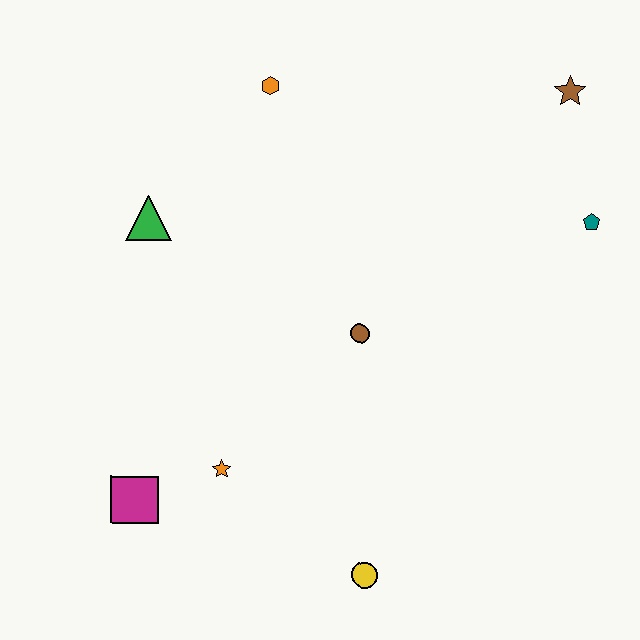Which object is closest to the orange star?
The magenta square is closest to the orange star.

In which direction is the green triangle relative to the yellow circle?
The green triangle is above the yellow circle.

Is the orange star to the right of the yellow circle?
No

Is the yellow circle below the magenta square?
Yes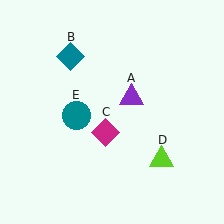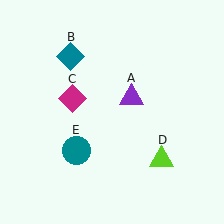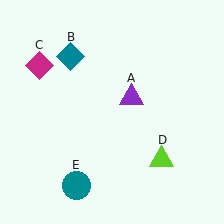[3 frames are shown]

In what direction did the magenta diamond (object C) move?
The magenta diamond (object C) moved up and to the left.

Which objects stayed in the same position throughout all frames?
Purple triangle (object A) and teal diamond (object B) and lime triangle (object D) remained stationary.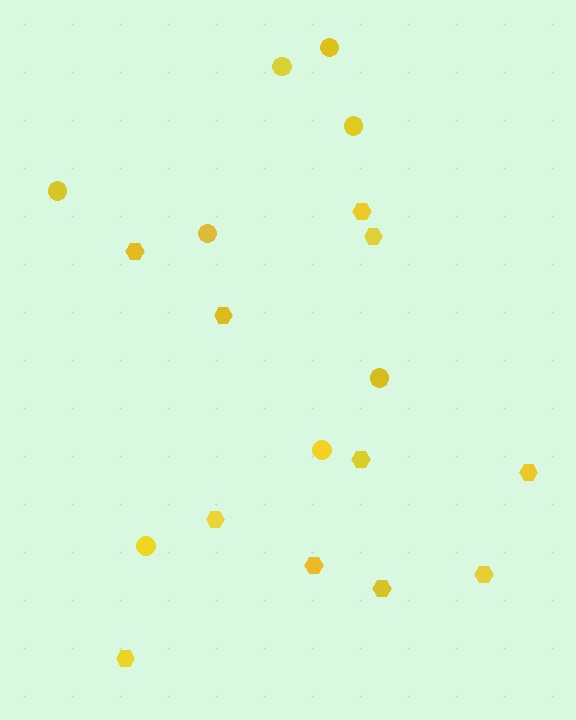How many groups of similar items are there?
There are 2 groups: one group of hexagons (11) and one group of circles (8).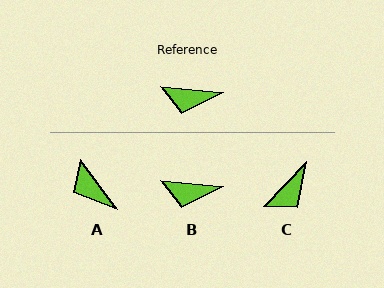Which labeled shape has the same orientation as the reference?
B.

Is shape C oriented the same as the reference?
No, it is off by about 52 degrees.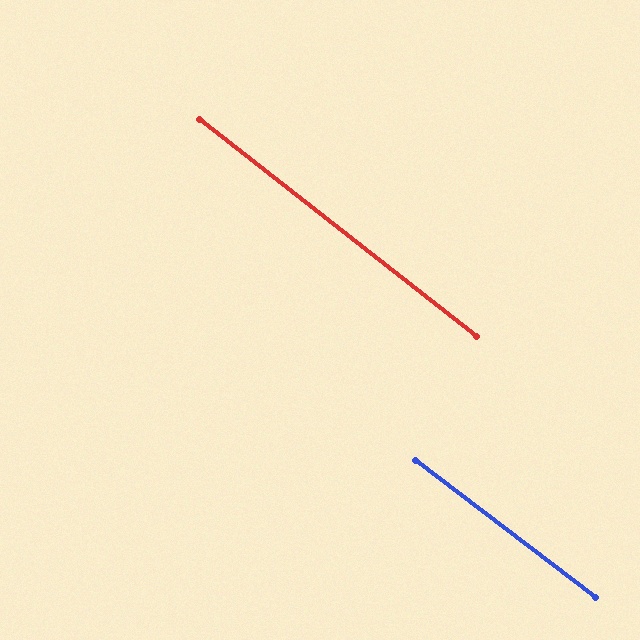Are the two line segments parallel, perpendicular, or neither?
Parallel — their directions differ by only 1.0°.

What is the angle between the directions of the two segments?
Approximately 1 degree.